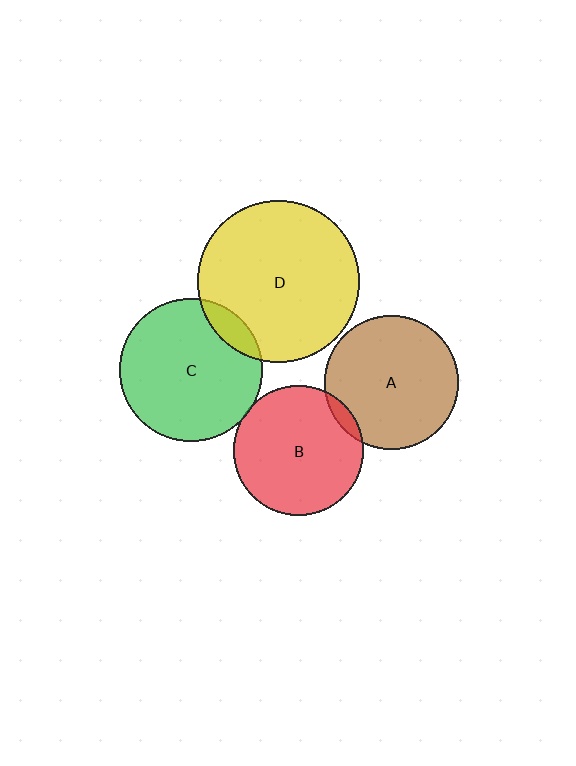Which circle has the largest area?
Circle D (yellow).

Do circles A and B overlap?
Yes.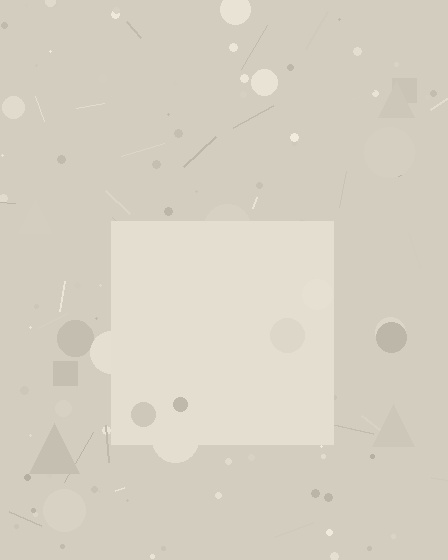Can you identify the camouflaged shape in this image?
The camouflaged shape is a square.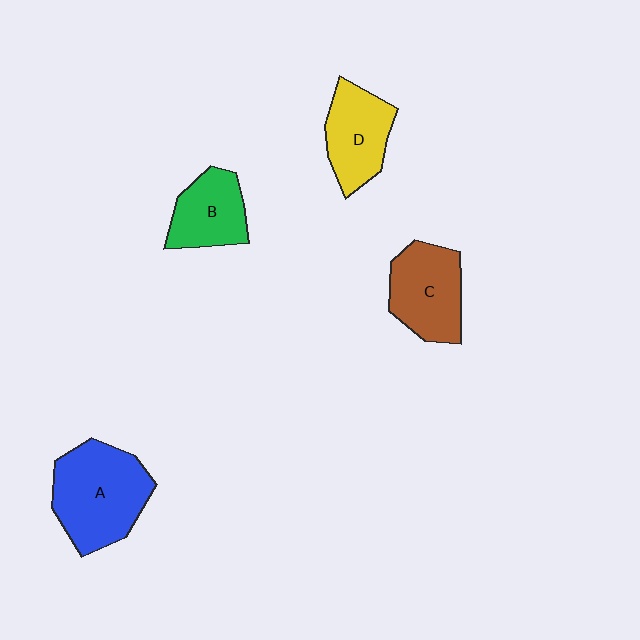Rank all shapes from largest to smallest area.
From largest to smallest: A (blue), C (brown), D (yellow), B (green).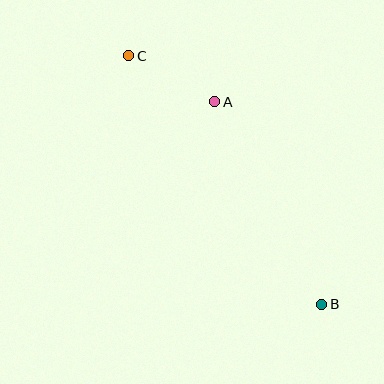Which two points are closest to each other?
Points A and C are closest to each other.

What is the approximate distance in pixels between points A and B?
The distance between A and B is approximately 229 pixels.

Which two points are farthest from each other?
Points B and C are farthest from each other.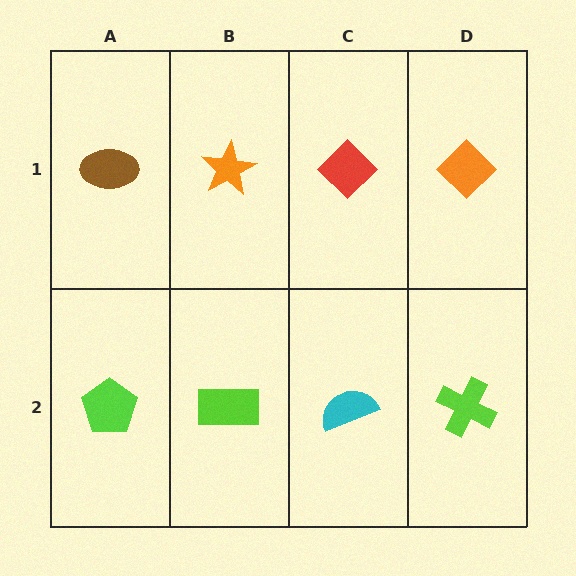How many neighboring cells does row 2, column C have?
3.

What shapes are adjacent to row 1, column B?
A lime rectangle (row 2, column B), a brown ellipse (row 1, column A), a red diamond (row 1, column C).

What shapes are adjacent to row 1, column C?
A cyan semicircle (row 2, column C), an orange star (row 1, column B), an orange diamond (row 1, column D).